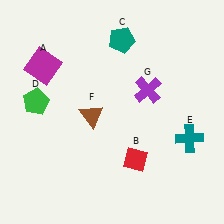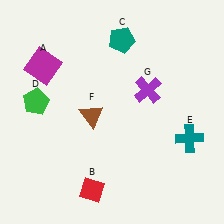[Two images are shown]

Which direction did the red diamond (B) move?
The red diamond (B) moved left.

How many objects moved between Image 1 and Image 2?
1 object moved between the two images.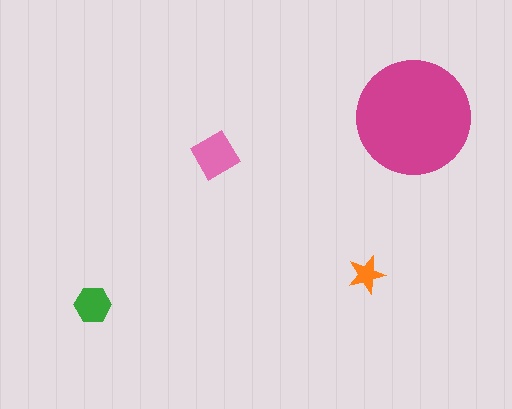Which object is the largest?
The magenta circle.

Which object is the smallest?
The orange star.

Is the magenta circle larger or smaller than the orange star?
Larger.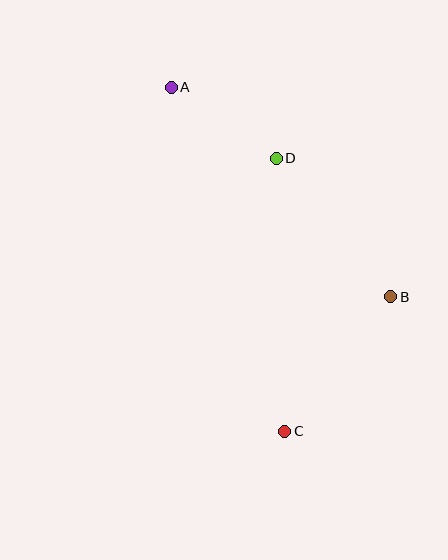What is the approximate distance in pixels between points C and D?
The distance between C and D is approximately 274 pixels.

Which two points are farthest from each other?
Points A and C are farthest from each other.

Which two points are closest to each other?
Points A and D are closest to each other.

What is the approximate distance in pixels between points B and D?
The distance between B and D is approximately 180 pixels.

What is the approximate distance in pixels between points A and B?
The distance between A and B is approximately 303 pixels.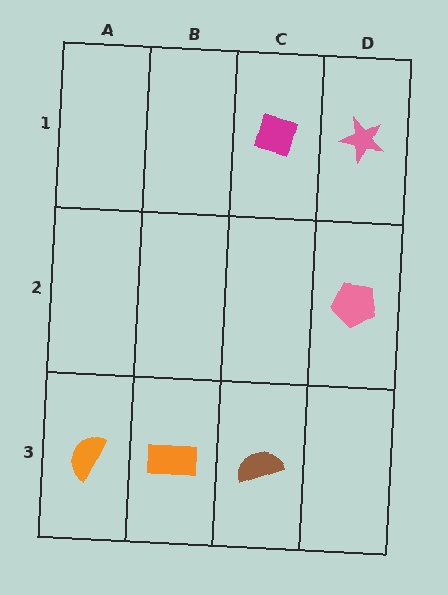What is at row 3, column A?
An orange semicircle.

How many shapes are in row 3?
3 shapes.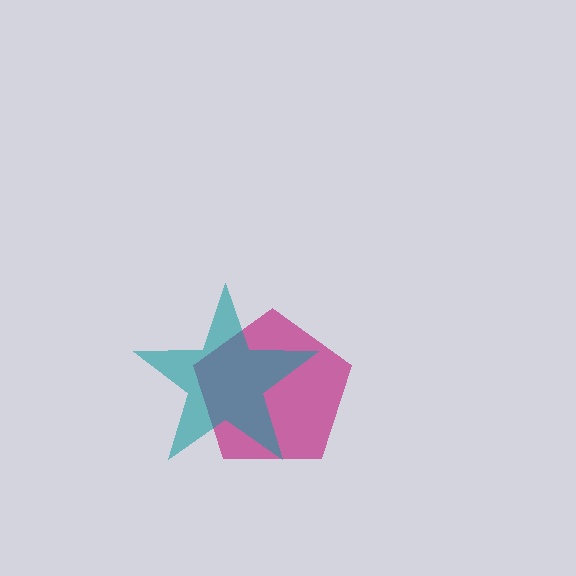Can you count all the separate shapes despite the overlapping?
Yes, there are 2 separate shapes.